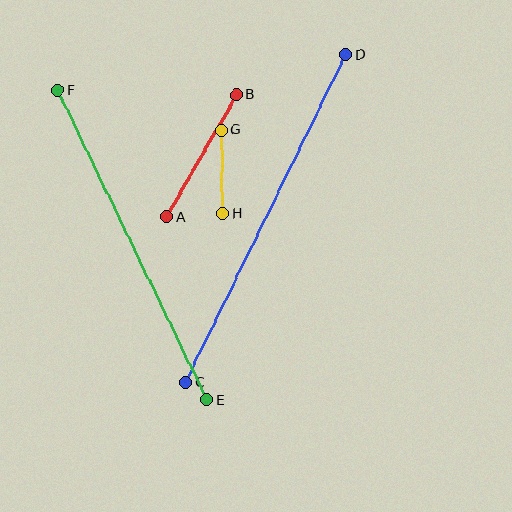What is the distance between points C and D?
The distance is approximately 365 pixels.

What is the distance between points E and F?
The distance is approximately 344 pixels.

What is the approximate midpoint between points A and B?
The midpoint is at approximately (202, 156) pixels.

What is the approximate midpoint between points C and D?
The midpoint is at approximately (266, 218) pixels.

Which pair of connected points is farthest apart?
Points C and D are farthest apart.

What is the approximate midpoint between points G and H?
The midpoint is at approximately (222, 172) pixels.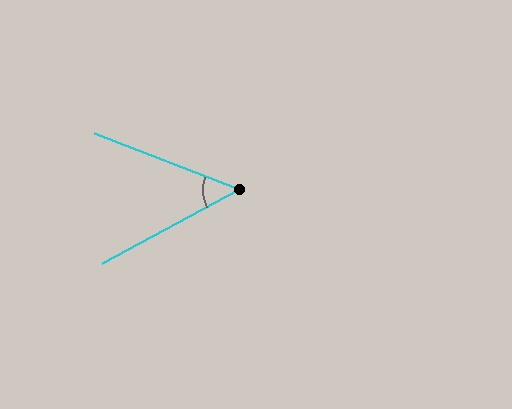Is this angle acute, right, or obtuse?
It is acute.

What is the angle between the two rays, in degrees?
Approximately 49 degrees.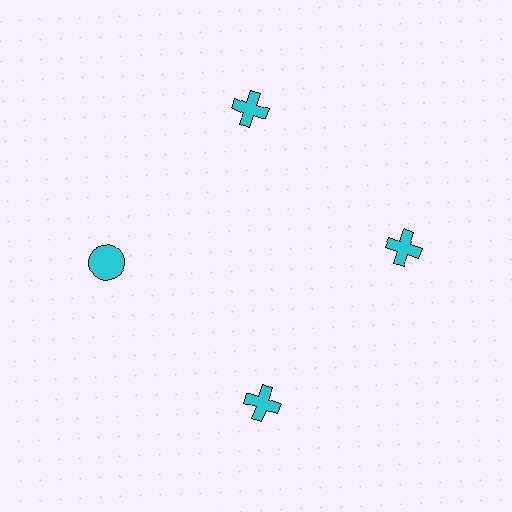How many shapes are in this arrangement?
There are 4 shapes arranged in a ring pattern.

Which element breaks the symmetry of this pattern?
The cyan circle at roughly the 9 o'clock position breaks the symmetry. All other shapes are cyan crosses.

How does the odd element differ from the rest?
It has a different shape: circle instead of cross.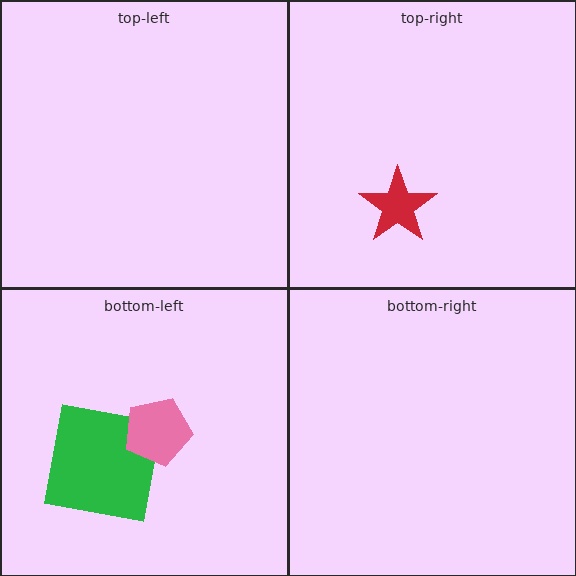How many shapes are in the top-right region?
1.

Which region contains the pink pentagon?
The bottom-left region.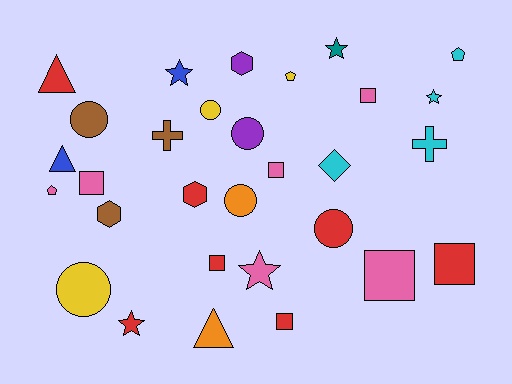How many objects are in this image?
There are 30 objects.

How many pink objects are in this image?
There are 6 pink objects.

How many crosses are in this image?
There are 2 crosses.